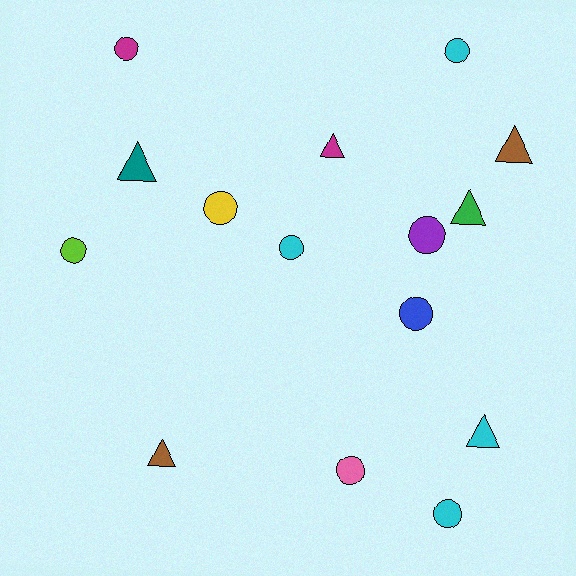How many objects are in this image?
There are 15 objects.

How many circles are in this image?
There are 9 circles.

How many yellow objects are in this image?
There is 1 yellow object.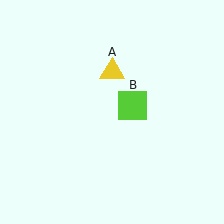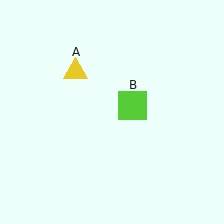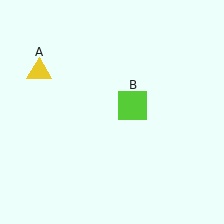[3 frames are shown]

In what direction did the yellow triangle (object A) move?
The yellow triangle (object A) moved left.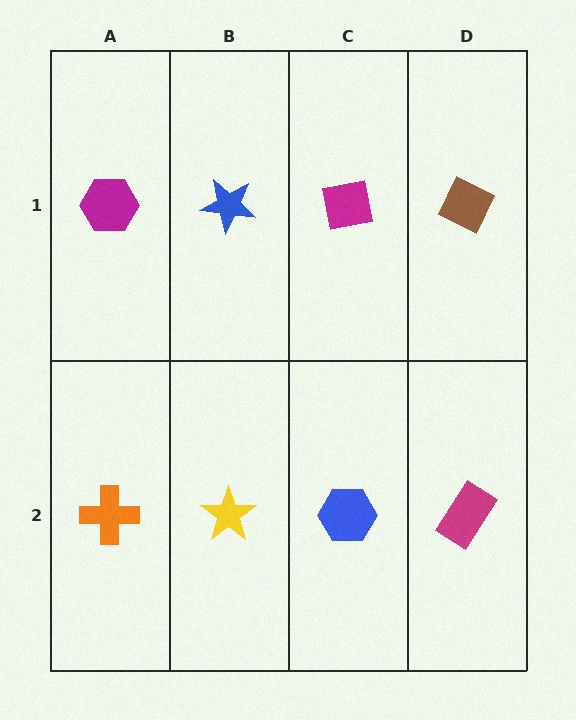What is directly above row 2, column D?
A brown diamond.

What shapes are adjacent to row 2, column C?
A magenta square (row 1, column C), a yellow star (row 2, column B), a magenta rectangle (row 2, column D).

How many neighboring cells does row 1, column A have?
2.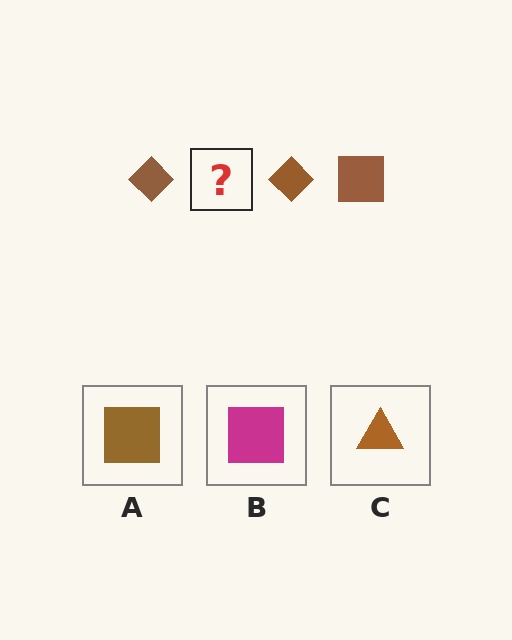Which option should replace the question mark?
Option A.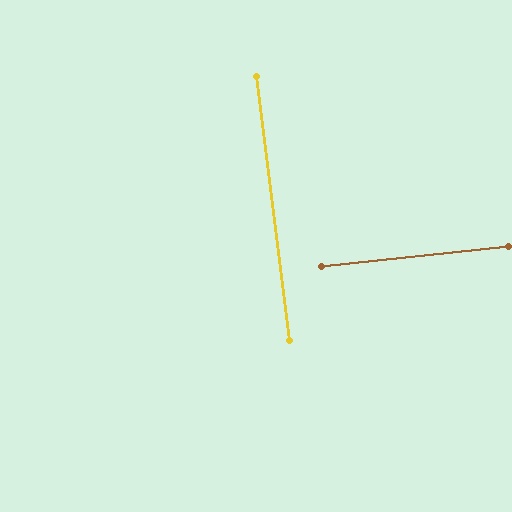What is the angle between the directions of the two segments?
Approximately 89 degrees.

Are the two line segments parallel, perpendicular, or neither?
Perpendicular — they meet at approximately 89°.